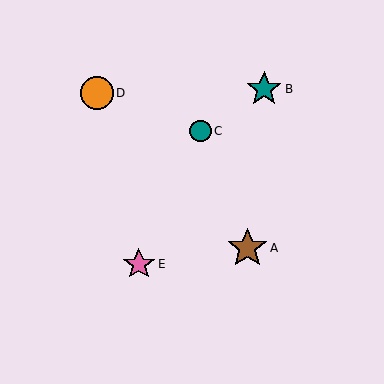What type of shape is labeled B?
Shape B is a teal star.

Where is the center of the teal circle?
The center of the teal circle is at (200, 131).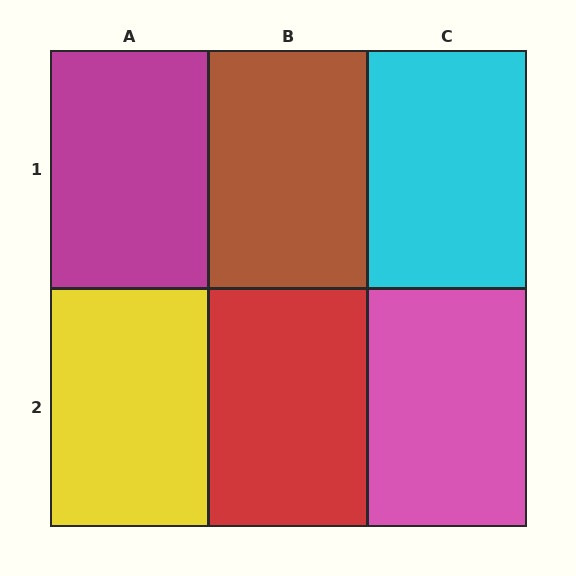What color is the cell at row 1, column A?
Magenta.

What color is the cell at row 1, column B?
Brown.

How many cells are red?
1 cell is red.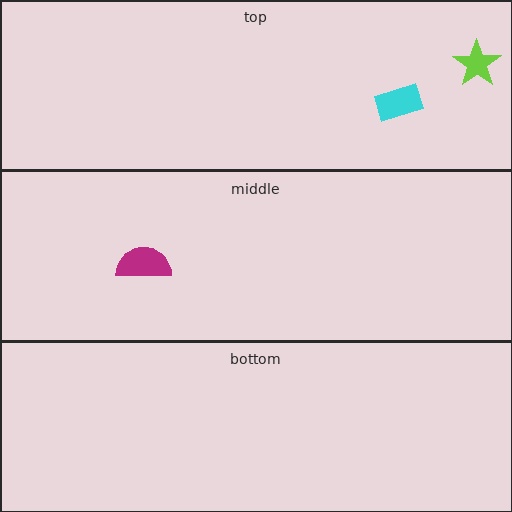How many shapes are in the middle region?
1.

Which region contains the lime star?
The top region.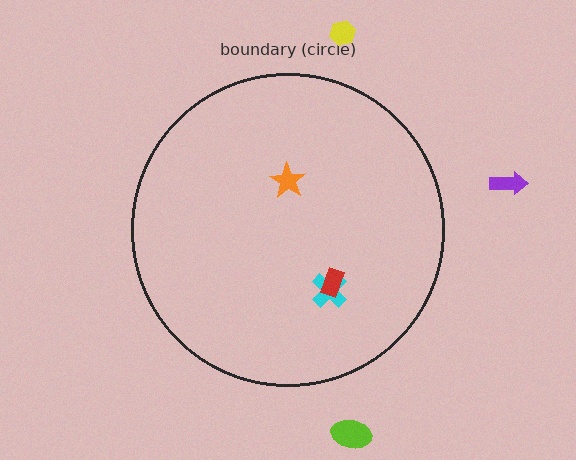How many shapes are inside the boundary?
3 inside, 3 outside.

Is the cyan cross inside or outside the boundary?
Inside.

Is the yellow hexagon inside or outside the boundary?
Outside.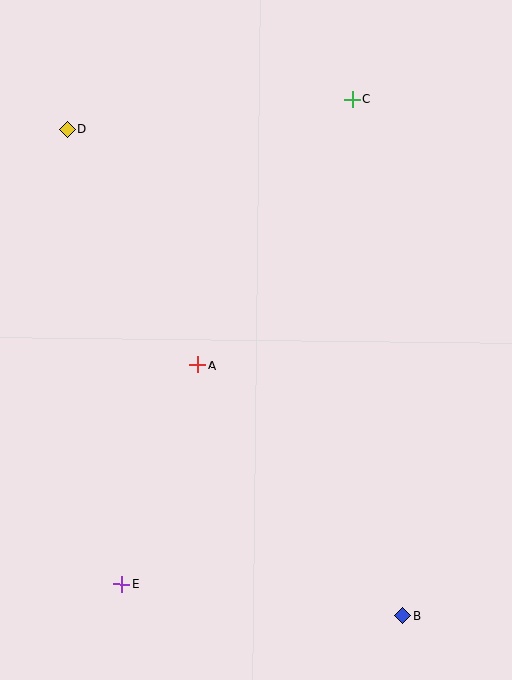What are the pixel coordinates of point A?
Point A is at (197, 365).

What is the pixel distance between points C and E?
The distance between C and E is 536 pixels.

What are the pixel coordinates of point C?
Point C is at (352, 99).